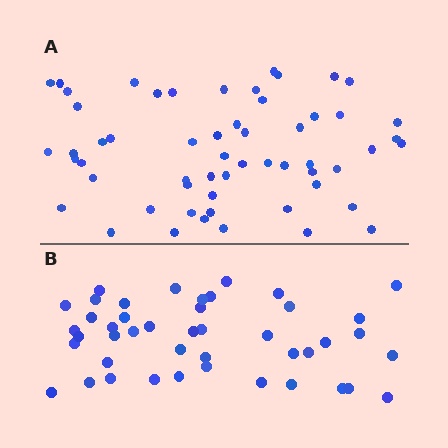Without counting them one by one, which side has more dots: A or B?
Region A (the top region) has more dots.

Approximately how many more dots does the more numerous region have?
Region A has approximately 15 more dots than region B.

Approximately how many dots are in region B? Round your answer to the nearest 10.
About 40 dots. (The exact count is 44, which rounds to 40.)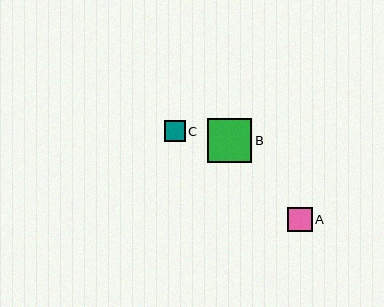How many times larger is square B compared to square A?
Square B is approximately 1.8 times the size of square A.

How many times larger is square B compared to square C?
Square B is approximately 2.1 times the size of square C.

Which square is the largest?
Square B is the largest with a size of approximately 45 pixels.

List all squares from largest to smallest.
From largest to smallest: B, A, C.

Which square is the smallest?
Square C is the smallest with a size of approximately 21 pixels.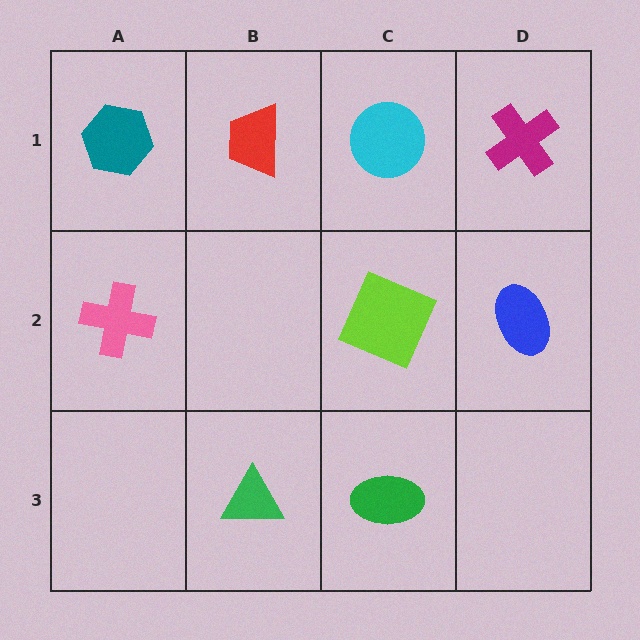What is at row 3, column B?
A green triangle.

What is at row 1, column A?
A teal hexagon.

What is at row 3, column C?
A green ellipse.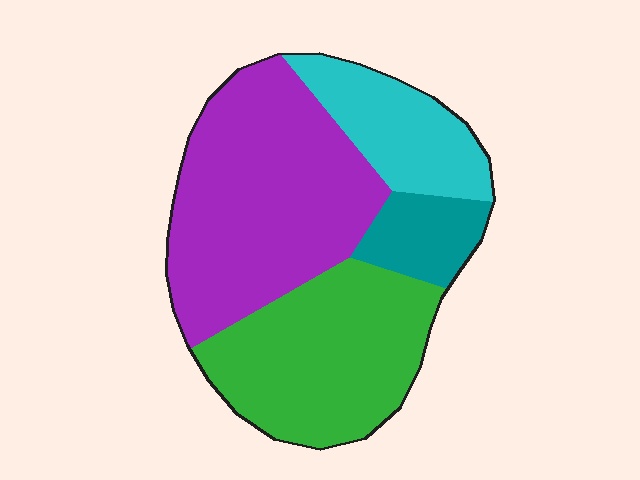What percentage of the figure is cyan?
Cyan covers roughly 15% of the figure.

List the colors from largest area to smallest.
From largest to smallest: purple, green, cyan, teal.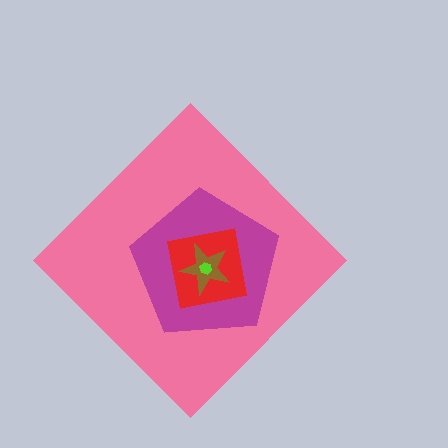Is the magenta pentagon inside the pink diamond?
Yes.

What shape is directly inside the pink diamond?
The magenta pentagon.